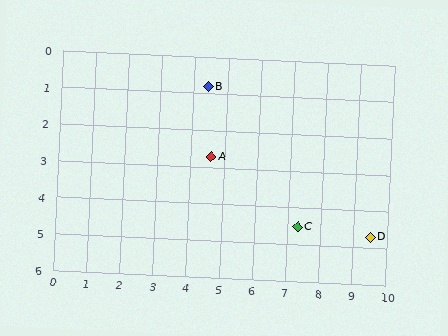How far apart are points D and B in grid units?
Points D and B are about 6.4 grid units apart.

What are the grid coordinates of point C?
Point C is at approximately (7.3, 4.5).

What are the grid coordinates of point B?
Point B is at approximately (4.4, 0.8).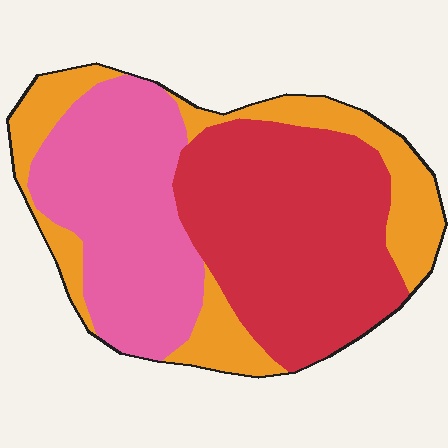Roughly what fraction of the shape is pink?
Pink covers about 35% of the shape.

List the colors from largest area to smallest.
From largest to smallest: red, pink, orange.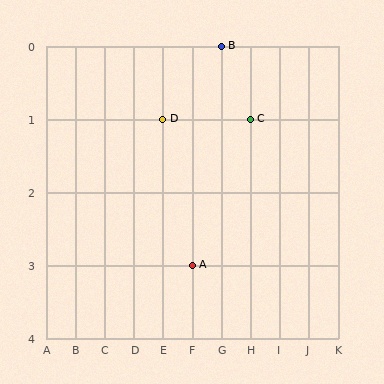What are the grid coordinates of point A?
Point A is at grid coordinates (F, 3).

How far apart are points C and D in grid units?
Points C and D are 3 columns apart.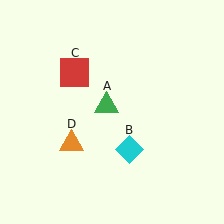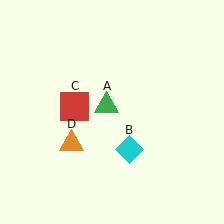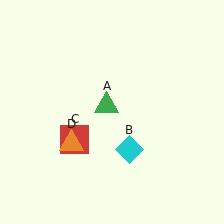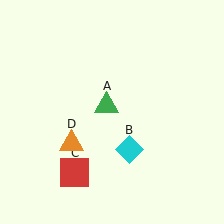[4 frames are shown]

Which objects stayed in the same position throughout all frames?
Green triangle (object A) and cyan diamond (object B) and orange triangle (object D) remained stationary.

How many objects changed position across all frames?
1 object changed position: red square (object C).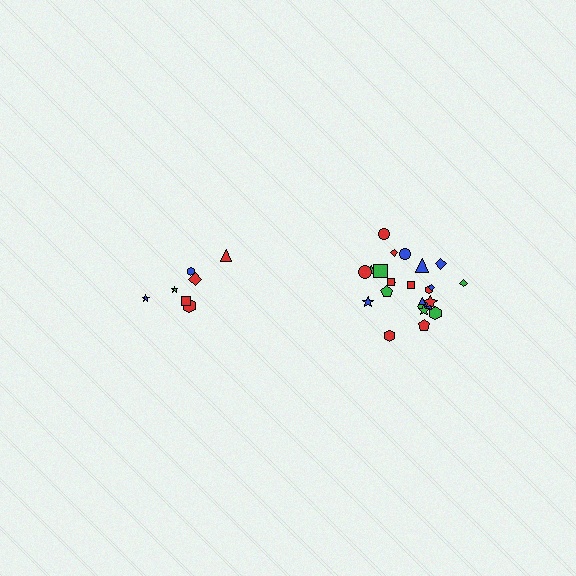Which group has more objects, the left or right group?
The right group.